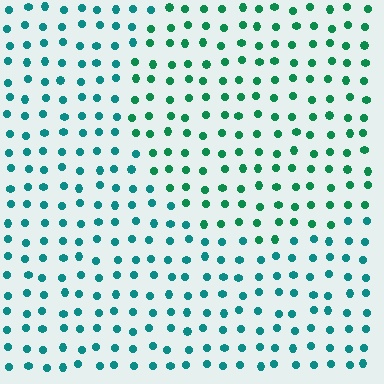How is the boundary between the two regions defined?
The boundary is defined purely by a slight shift in hue (about 28 degrees). Spacing, size, and orientation are identical on both sides.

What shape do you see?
I see a circle.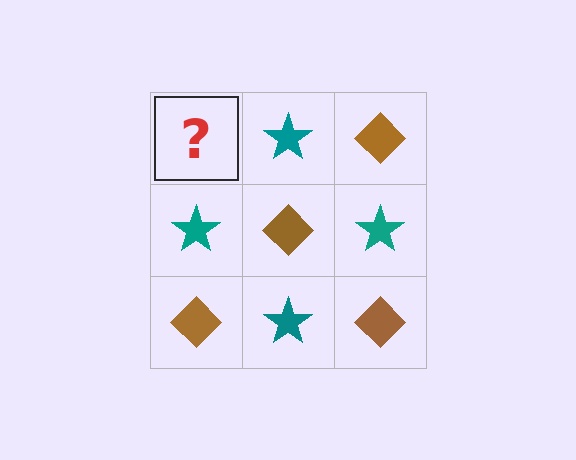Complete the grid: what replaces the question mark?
The question mark should be replaced with a brown diamond.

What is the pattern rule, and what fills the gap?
The rule is that it alternates brown diamond and teal star in a checkerboard pattern. The gap should be filled with a brown diamond.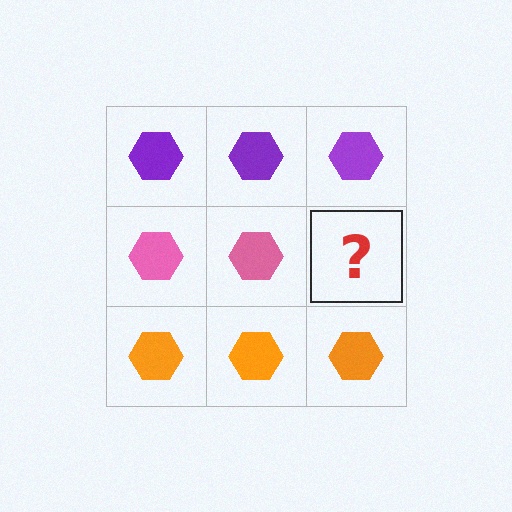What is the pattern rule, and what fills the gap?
The rule is that each row has a consistent color. The gap should be filled with a pink hexagon.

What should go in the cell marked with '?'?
The missing cell should contain a pink hexagon.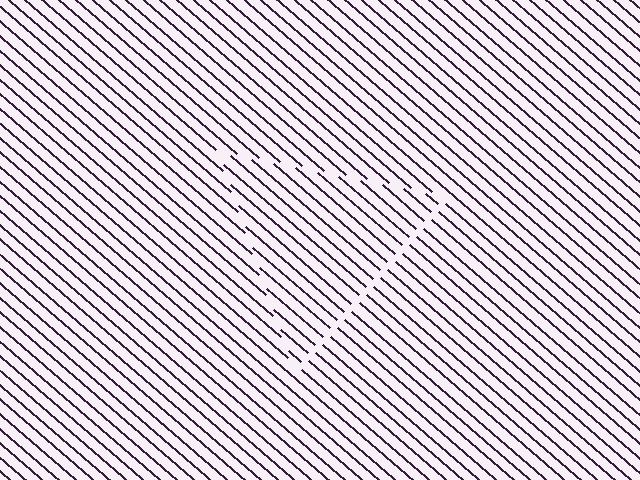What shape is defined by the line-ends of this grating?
An illusory triangle. The interior of the shape contains the same grating, shifted by half a period — the contour is defined by the phase discontinuity where line-ends from the inner and outer gratings abut.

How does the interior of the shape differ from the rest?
The interior of the shape contains the same grating, shifted by half a period — the contour is defined by the phase discontinuity where line-ends from the inner and outer gratings abut.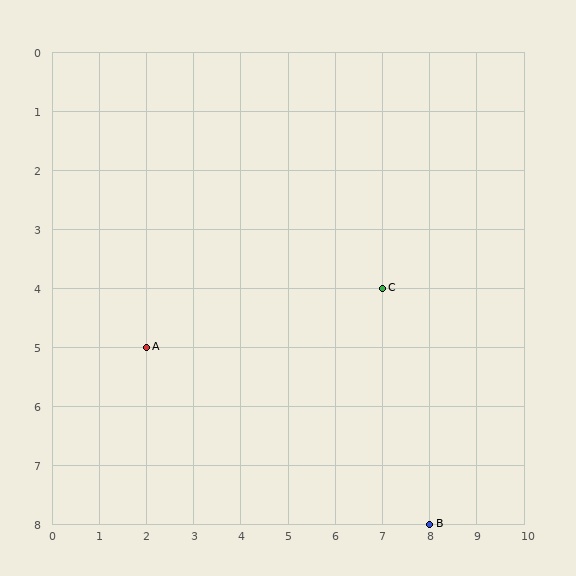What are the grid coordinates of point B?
Point B is at grid coordinates (8, 8).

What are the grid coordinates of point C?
Point C is at grid coordinates (7, 4).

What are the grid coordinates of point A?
Point A is at grid coordinates (2, 5).